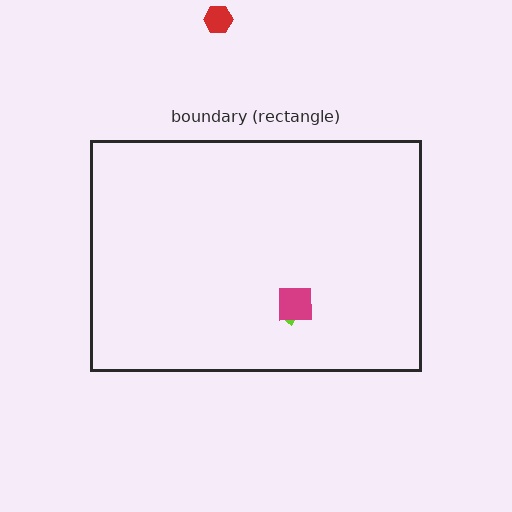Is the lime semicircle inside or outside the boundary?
Inside.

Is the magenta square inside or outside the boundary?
Inside.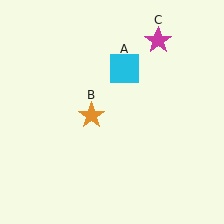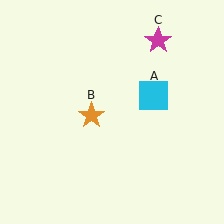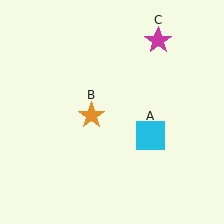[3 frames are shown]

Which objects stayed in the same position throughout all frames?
Orange star (object B) and magenta star (object C) remained stationary.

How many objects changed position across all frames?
1 object changed position: cyan square (object A).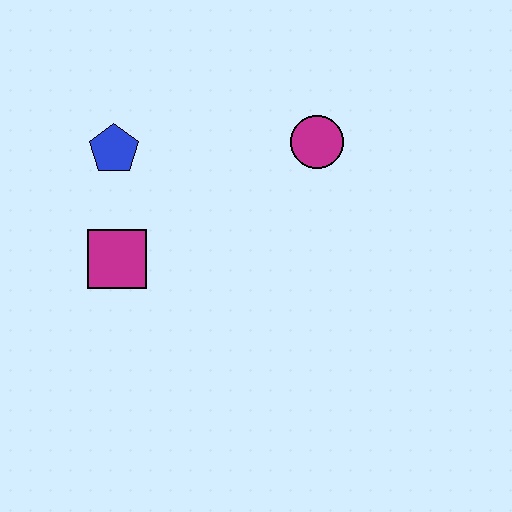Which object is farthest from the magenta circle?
The magenta square is farthest from the magenta circle.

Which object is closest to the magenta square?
The blue pentagon is closest to the magenta square.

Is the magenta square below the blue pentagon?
Yes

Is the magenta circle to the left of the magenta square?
No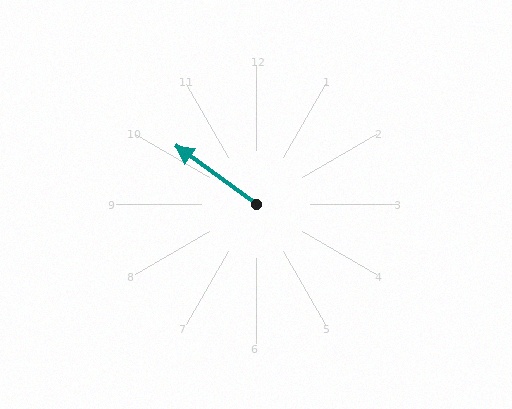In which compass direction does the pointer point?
Northwest.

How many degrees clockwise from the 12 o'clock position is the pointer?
Approximately 306 degrees.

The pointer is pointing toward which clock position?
Roughly 10 o'clock.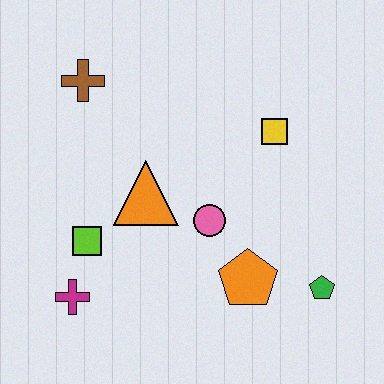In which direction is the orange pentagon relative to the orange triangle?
The orange pentagon is to the right of the orange triangle.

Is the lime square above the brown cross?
No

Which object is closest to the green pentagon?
The orange pentagon is closest to the green pentagon.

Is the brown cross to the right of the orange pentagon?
No